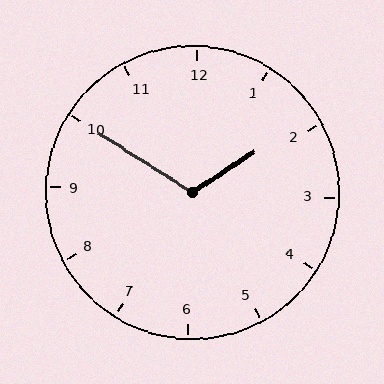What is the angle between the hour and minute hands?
Approximately 115 degrees.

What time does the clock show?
1:50.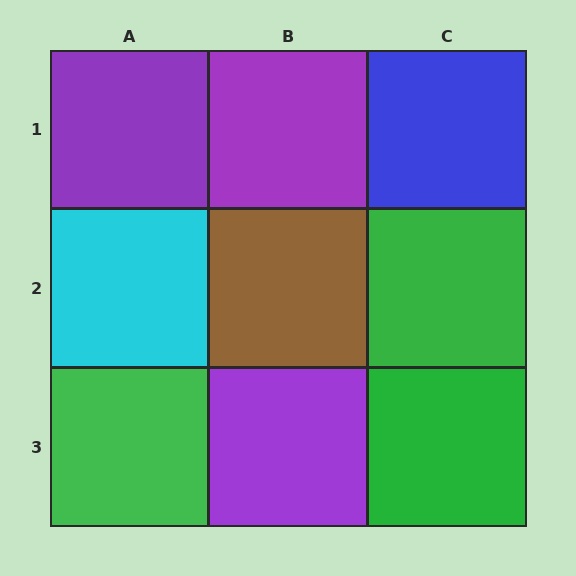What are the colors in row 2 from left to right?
Cyan, brown, green.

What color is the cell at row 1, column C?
Blue.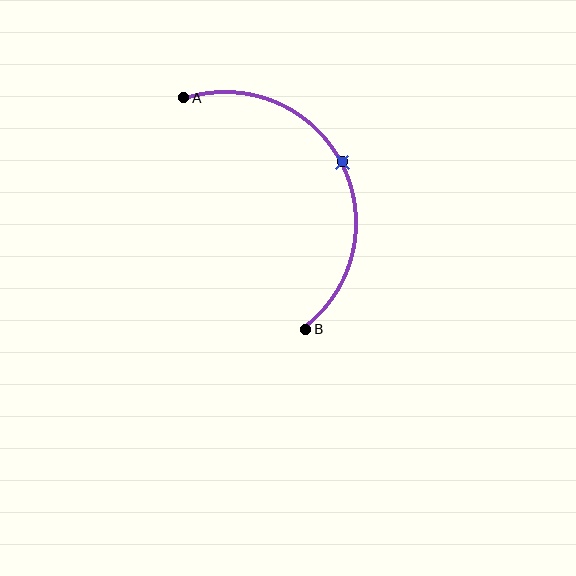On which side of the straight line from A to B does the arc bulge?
The arc bulges to the right of the straight line connecting A and B.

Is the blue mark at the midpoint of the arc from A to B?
Yes. The blue mark lies on the arc at equal arc-length from both A and B — it is the arc midpoint.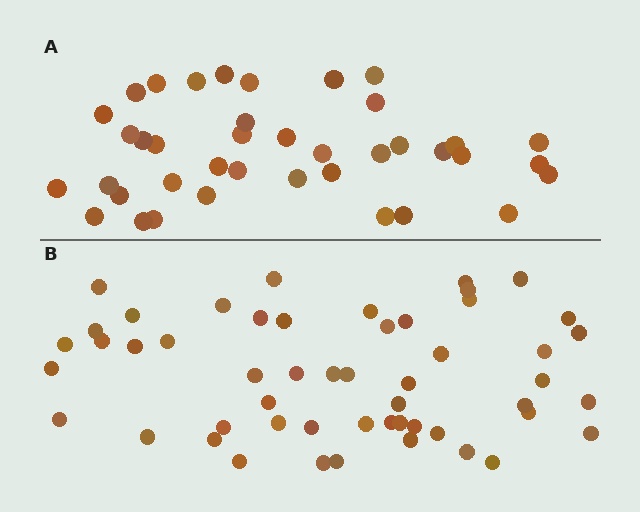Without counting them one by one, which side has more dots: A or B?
Region B (the bottom region) has more dots.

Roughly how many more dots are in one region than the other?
Region B has approximately 15 more dots than region A.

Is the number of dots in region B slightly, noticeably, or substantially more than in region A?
Region B has noticeably more, but not dramatically so. The ratio is roughly 1.3 to 1.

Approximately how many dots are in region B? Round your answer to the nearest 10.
About 50 dots. (The exact count is 52, which rounds to 50.)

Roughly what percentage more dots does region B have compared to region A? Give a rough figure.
About 35% more.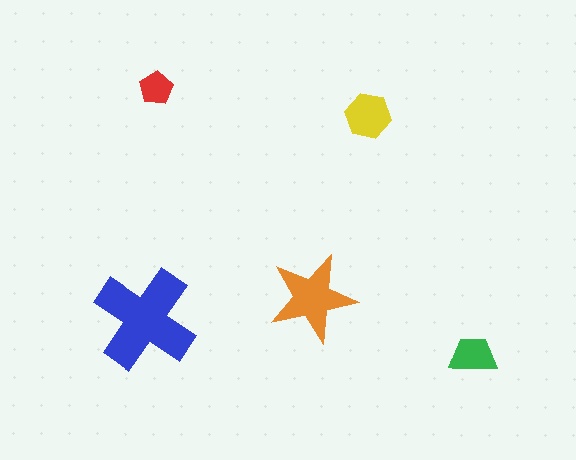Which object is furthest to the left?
The blue cross is leftmost.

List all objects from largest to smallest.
The blue cross, the orange star, the yellow hexagon, the green trapezoid, the red pentagon.